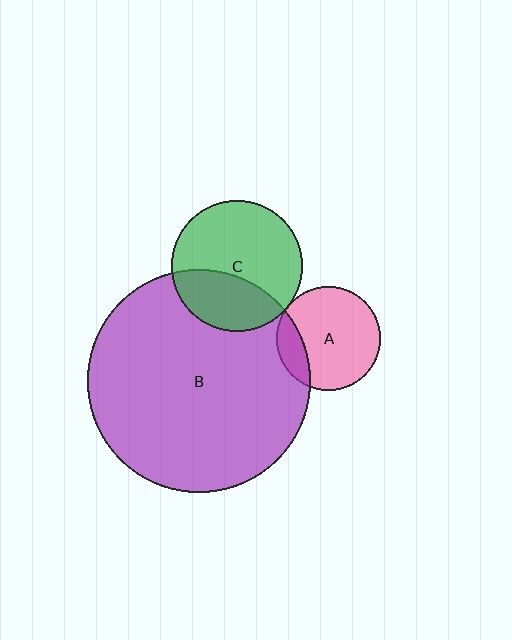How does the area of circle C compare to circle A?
Approximately 1.6 times.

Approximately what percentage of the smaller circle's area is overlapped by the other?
Approximately 35%.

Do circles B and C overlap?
Yes.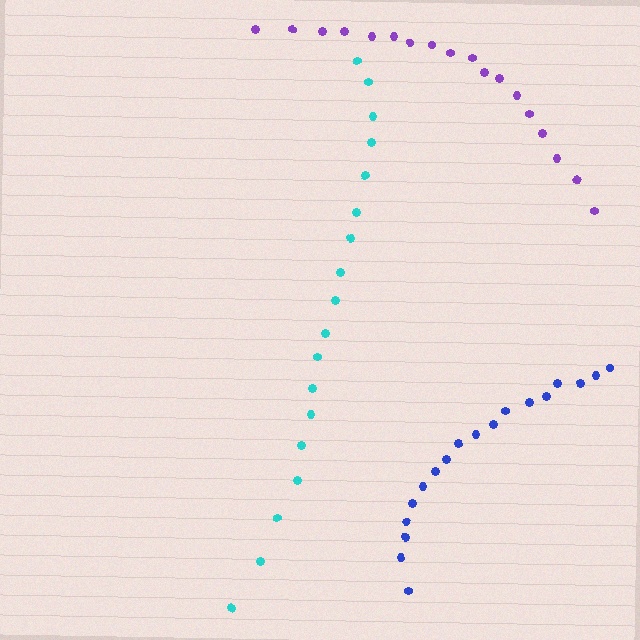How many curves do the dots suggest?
There are 3 distinct paths.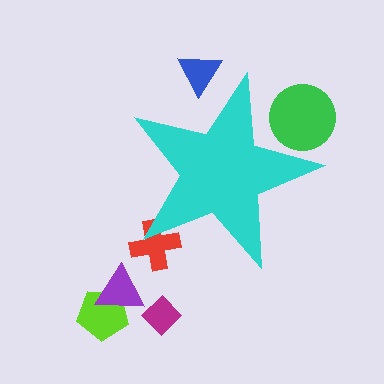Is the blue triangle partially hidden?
Yes, the blue triangle is partially hidden behind the cyan star.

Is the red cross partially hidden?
Yes, the red cross is partially hidden behind the cyan star.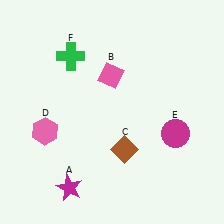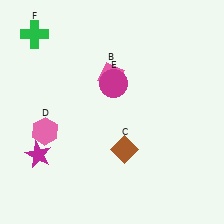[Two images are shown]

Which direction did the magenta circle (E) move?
The magenta circle (E) moved left.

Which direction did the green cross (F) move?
The green cross (F) moved left.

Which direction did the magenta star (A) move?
The magenta star (A) moved up.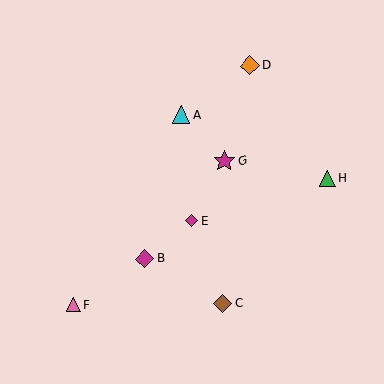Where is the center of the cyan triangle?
The center of the cyan triangle is at (181, 115).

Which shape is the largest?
The magenta star (labeled G) is the largest.